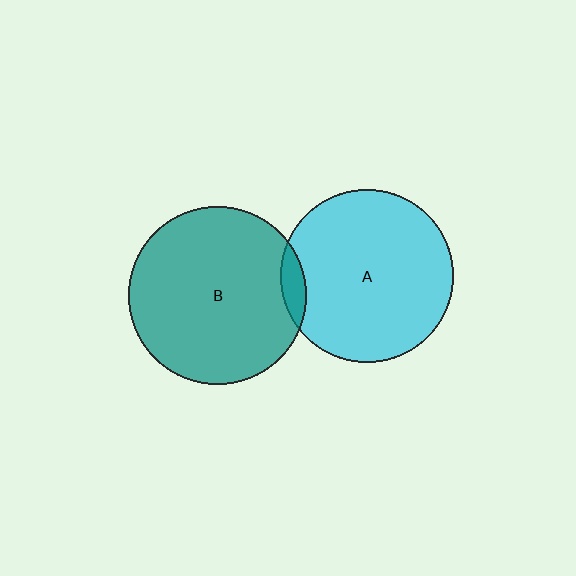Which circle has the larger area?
Circle B (teal).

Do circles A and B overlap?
Yes.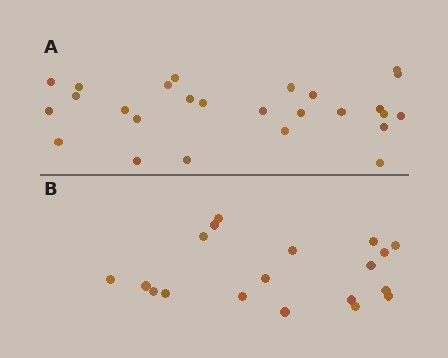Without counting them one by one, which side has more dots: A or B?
Region A (the top region) has more dots.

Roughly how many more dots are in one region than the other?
Region A has roughly 8 or so more dots than region B.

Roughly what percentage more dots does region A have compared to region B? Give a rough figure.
About 35% more.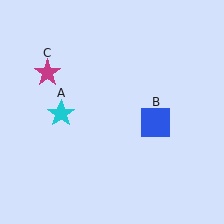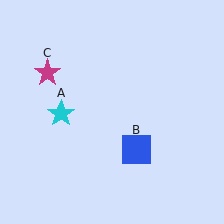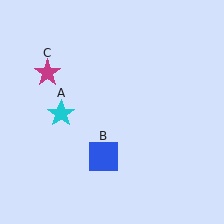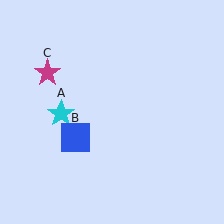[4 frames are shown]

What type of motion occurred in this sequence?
The blue square (object B) rotated clockwise around the center of the scene.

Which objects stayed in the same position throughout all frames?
Cyan star (object A) and magenta star (object C) remained stationary.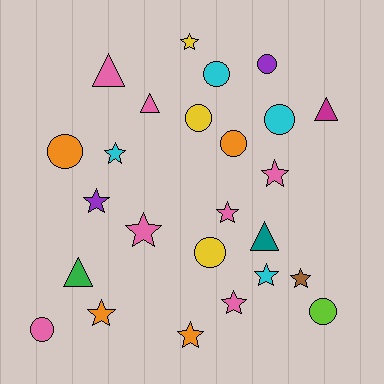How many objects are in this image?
There are 25 objects.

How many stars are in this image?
There are 11 stars.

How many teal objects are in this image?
There is 1 teal object.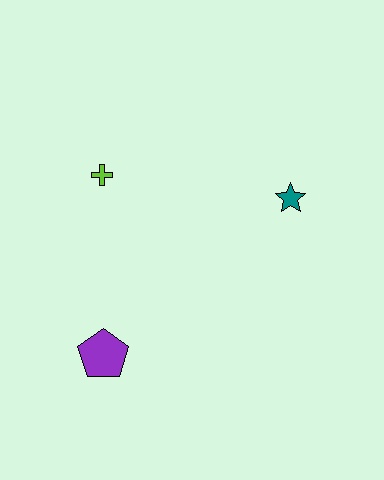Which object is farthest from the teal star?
The purple pentagon is farthest from the teal star.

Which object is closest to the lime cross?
The purple pentagon is closest to the lime cross.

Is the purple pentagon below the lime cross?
Yes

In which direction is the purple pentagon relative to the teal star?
The purple pentagon is to the left of the teal star.